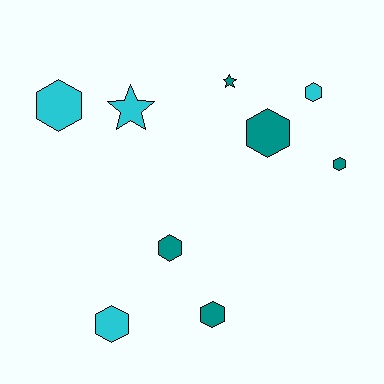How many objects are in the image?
There are 9 objects.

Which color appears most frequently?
Teal, with 5 objects.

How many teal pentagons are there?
There are no teal pentagons.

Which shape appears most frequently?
Hexagon, with 7 objects.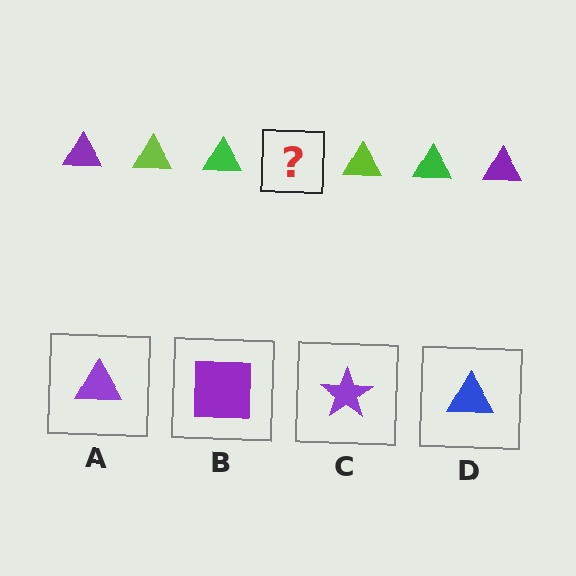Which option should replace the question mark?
Option A.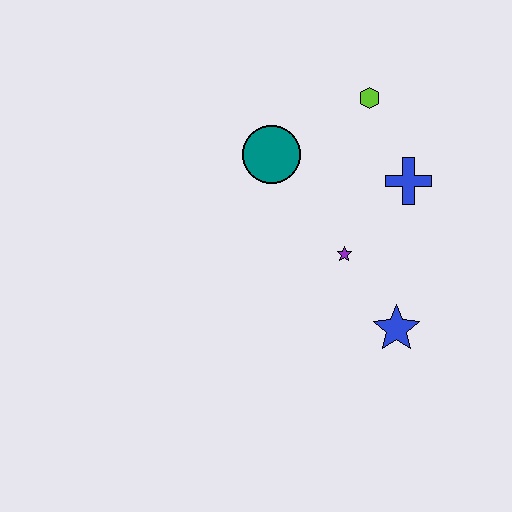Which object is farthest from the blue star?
The lime hexagon is farthest from the blue star.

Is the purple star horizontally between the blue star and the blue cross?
No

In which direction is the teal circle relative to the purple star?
The teal circle is above the purple star.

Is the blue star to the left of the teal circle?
No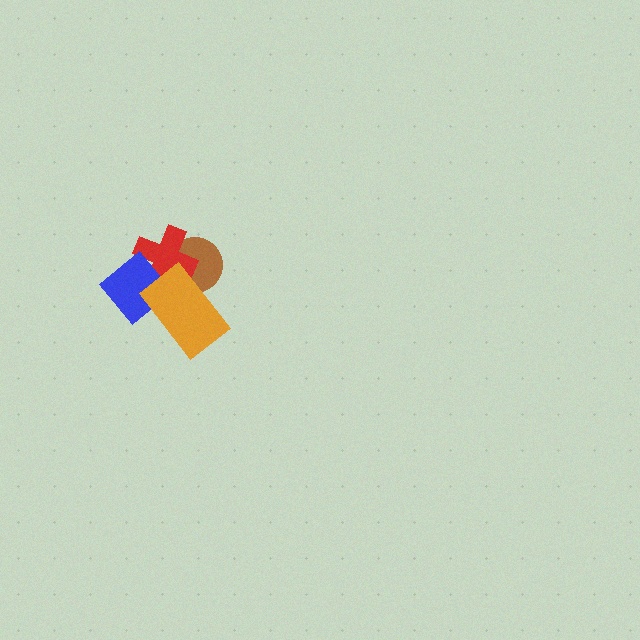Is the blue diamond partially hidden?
Yes, it is partially covered by another shape.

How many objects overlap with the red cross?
3 objects overlap with the red cross.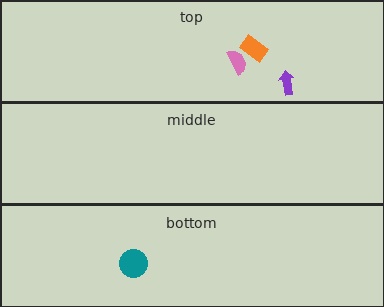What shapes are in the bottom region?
The teal circle.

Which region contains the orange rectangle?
The top region.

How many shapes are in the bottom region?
1.